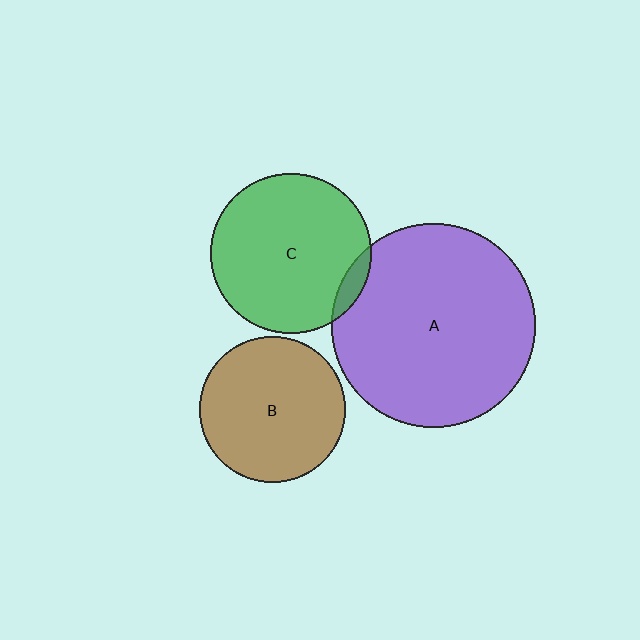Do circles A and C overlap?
Yes.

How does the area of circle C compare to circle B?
Approximately 1.2 times.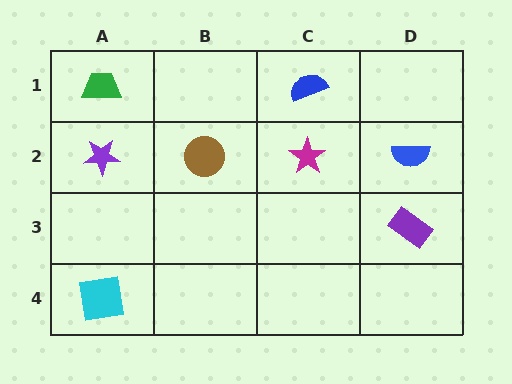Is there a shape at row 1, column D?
No, that cell is empty.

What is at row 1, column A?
A green trapezoid.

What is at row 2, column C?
A magenta star.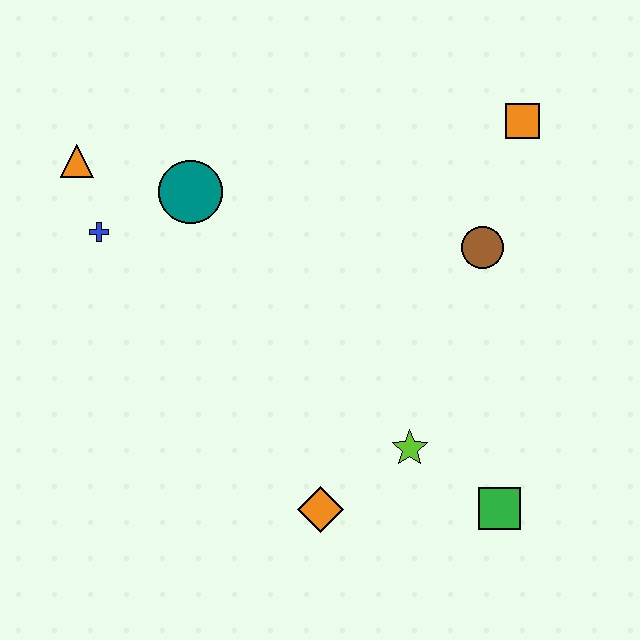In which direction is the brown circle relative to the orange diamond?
The brown circle is above the orange diamond.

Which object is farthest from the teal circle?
The green square is farthest from the teal circle.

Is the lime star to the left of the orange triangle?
No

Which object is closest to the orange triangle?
The blue cross is closest to the orange triangle.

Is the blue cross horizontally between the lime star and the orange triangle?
Yes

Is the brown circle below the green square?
No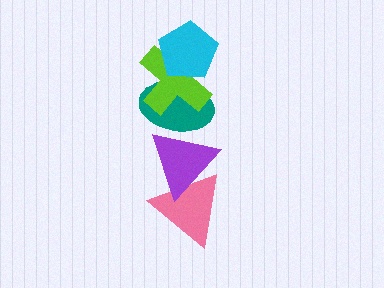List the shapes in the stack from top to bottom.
From top to bottom: the cyan pentagon, the lime cross, the teal ellipse, the purple triangle, the pink triangle.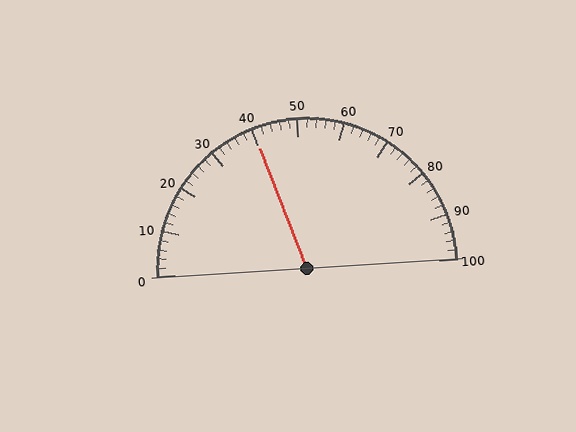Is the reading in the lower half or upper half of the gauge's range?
The reading is in the lower half of the range (0 to 100).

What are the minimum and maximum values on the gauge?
The gauge ranges from 0 to 100.